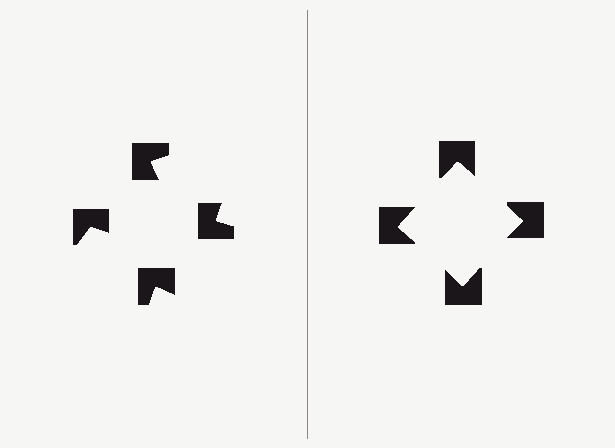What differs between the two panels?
The notched squares are positioned identically on both sides; only the wedge orientations differ. On the right they align to a square; on the left they are misaligned.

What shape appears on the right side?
An illusory square.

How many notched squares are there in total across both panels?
8 — 4 on each side.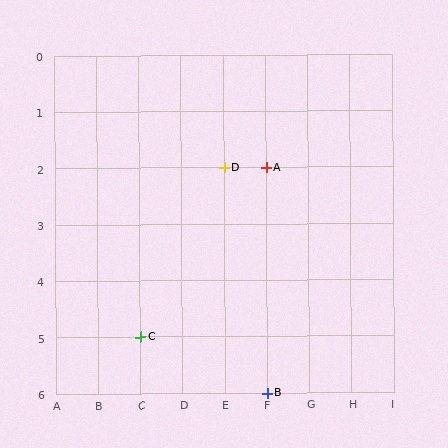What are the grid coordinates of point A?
Point A is at grid coordinates (F, 2).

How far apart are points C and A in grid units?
Points C and A are 3 columns and 3 rows apart (about 4.2 grid units diagonally).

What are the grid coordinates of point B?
Point B is at grid coordinates (F, 6).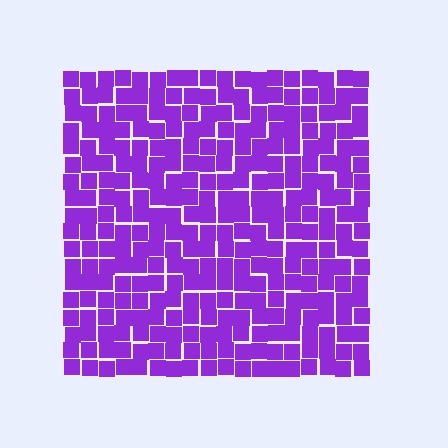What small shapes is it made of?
It is made of small squares.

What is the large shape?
The large shape is a square.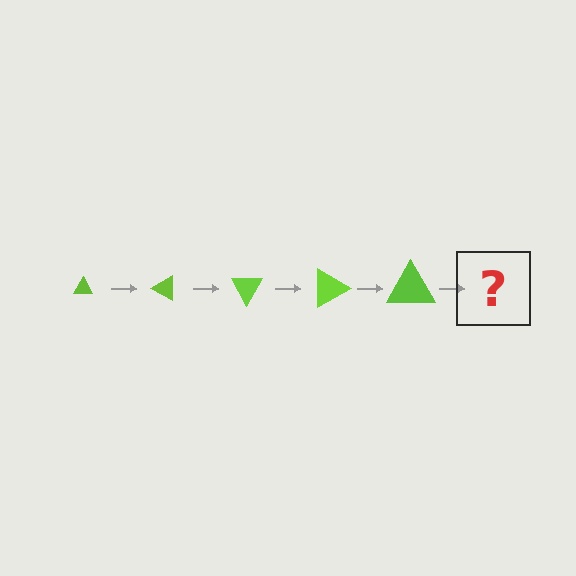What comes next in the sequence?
The next element should be a triangle, larger than the previous one and rotated 150 degrees from the start.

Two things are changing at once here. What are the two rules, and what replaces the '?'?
The two rules are that the triangle grows larger each step and it rotates 30 degrees each step. The '?' should be a triangle, larger than the previous one and rotated 150 degrees from the start.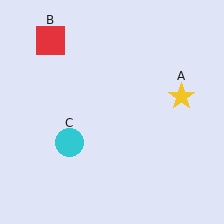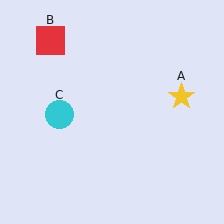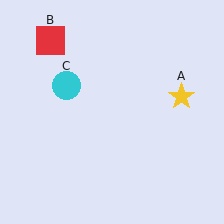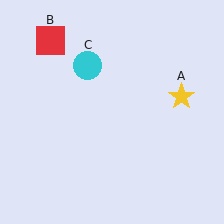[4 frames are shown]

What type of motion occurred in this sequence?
The cyan circle (object C) rotated clockwise around the center of the scene.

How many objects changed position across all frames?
1 object changed position: cyan circle (object C).